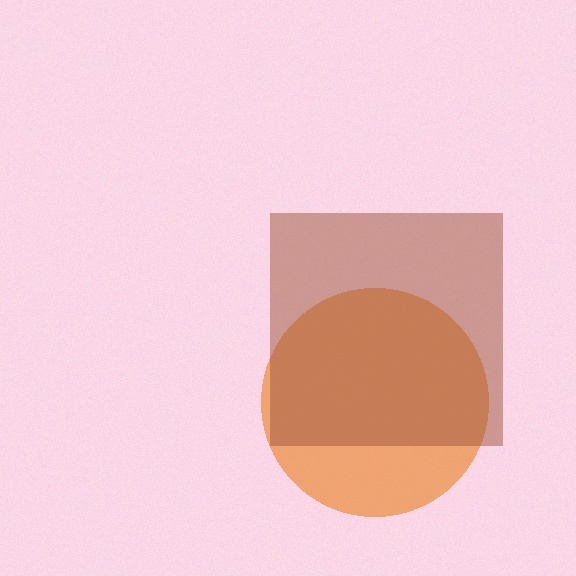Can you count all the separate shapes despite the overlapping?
Yes, there are 2 separate shapes.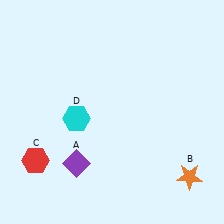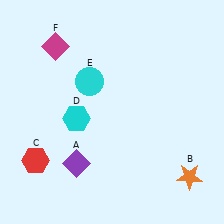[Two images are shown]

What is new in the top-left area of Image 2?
A cyan circle (E) was added in the top-left area of Image 2.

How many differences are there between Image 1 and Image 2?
There are 2 differences between the two images.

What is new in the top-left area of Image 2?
A magenta diamond (F) was added in the top-left area of Image 2.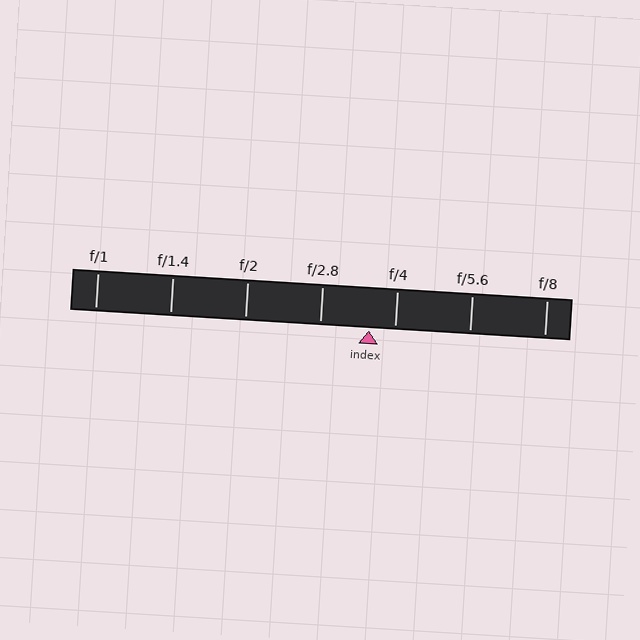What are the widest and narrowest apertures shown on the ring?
The widest aperture shown is f/1 and the narrowest is f/8.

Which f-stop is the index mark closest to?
The index mark is closest to f/4.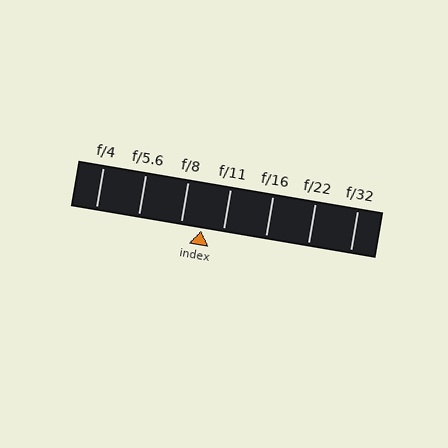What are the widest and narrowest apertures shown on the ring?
The widest aperture shown is f/4 and the narrowest is f/32.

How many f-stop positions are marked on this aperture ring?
There are 7 f-stop positions marked.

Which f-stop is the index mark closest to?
The index mark is closest to f/11.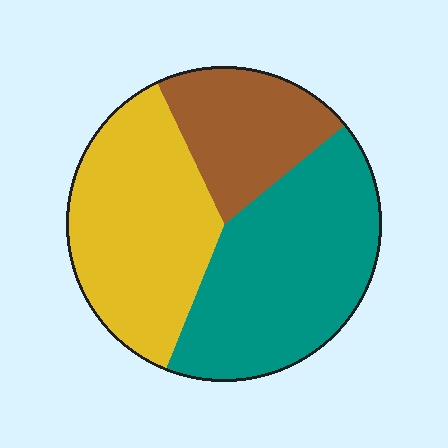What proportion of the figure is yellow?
Yellow takes up about three eighths (3/8) of the figure.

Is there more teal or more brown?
Teal.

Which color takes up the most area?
Teal, at roughly 40%.